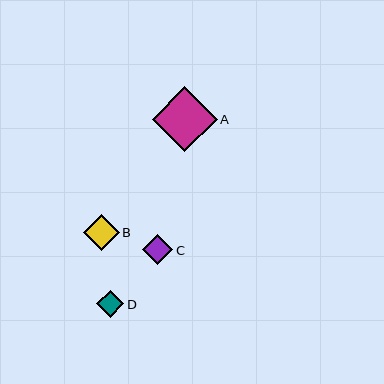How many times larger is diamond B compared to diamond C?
Diamond B is approximately 1.2 times the size of diamond C.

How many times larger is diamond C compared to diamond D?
Diamond C is approximately 1.1 times the size of diamond D.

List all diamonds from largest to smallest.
From largest to smallest: A, B, C, D.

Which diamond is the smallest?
Diamond D is the smallest with a size of approximately 27 pixels.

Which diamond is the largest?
Diamond A is the largest with a size of approximately 65 pixels.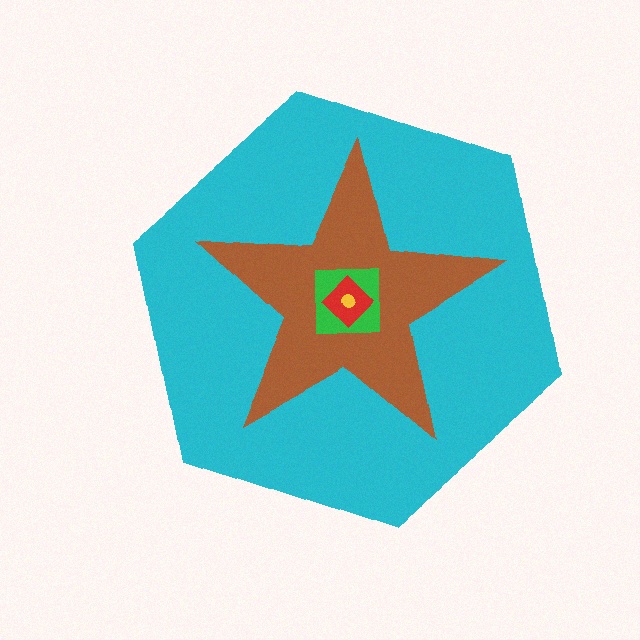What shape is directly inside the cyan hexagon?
The brown star.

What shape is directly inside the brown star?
The green square.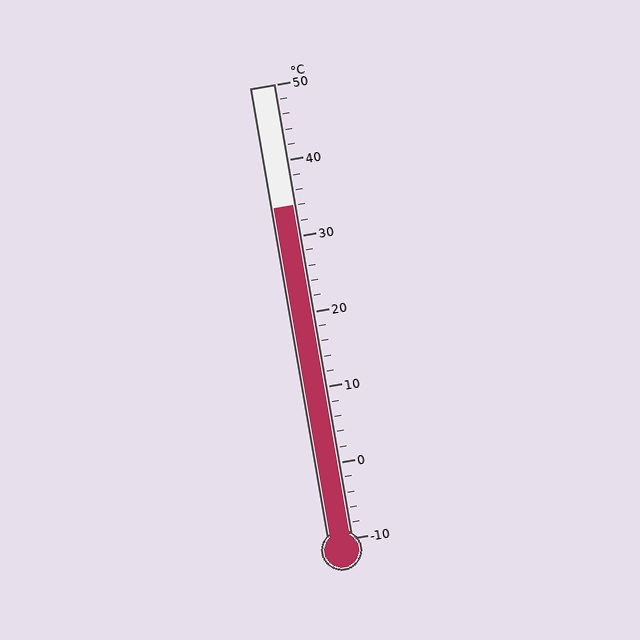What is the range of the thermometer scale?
The thermometer scale ranges from -10°C to 50°C.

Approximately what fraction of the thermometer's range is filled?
The thermometer is filled to approximately 75% of its range.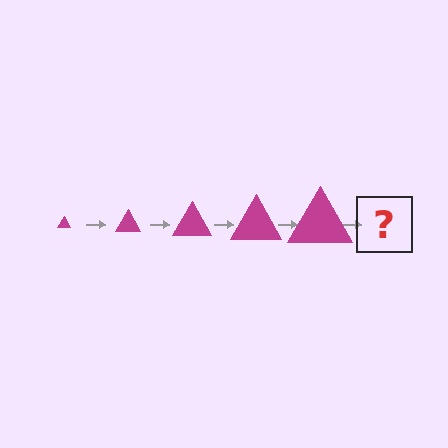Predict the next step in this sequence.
The next step is a magenta triangle, larger than the previous one.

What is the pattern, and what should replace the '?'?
The pattern is that the triangle gets progressively larger each step. The '?' should be a magenta triangle, larger than the previous one.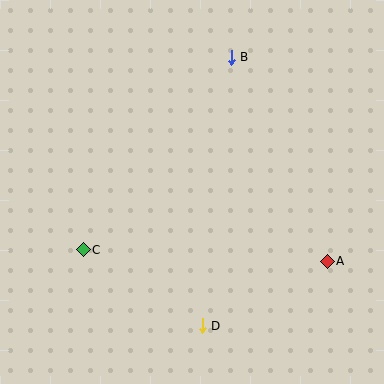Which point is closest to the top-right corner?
Point B is closest to the top-right corner.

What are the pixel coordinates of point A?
Point A is at (327, 261).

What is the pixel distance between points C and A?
The distance between C and A is 244 pixels.